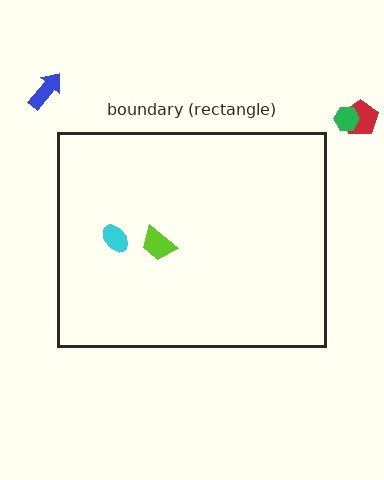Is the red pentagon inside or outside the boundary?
Outside.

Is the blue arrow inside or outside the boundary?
Outside.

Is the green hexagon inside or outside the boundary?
Outside.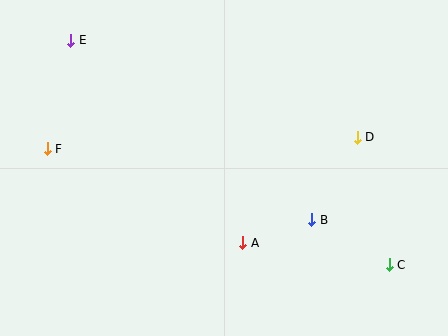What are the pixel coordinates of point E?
Point E is at (71, 40).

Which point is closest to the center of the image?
Point A at (243, 243) is closest to the center.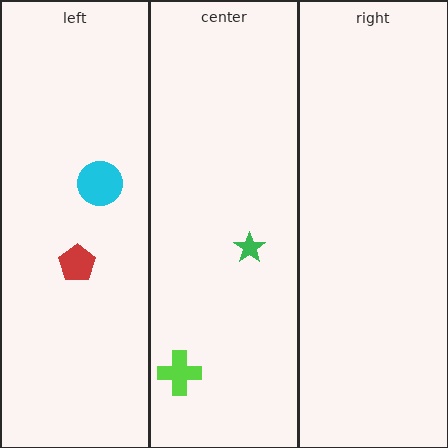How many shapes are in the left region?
2.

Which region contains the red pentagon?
The left region.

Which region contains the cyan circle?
The left region.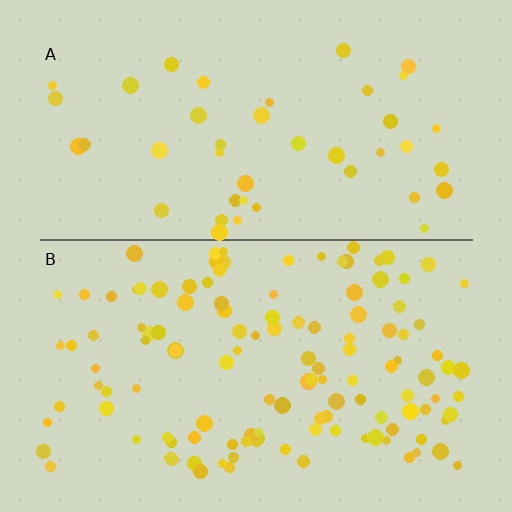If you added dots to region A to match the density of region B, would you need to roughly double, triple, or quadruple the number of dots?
Approximately triple.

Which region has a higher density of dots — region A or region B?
B (the bottom).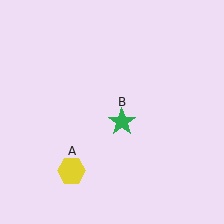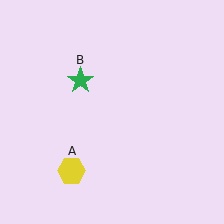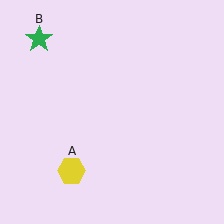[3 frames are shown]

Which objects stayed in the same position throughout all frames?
Yellow hexagon (object A) remained stationary.